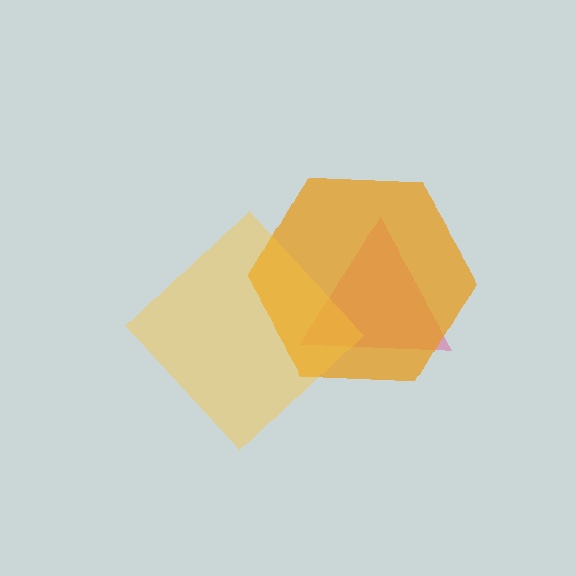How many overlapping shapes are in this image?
There are 3 overlapping shapes in the image.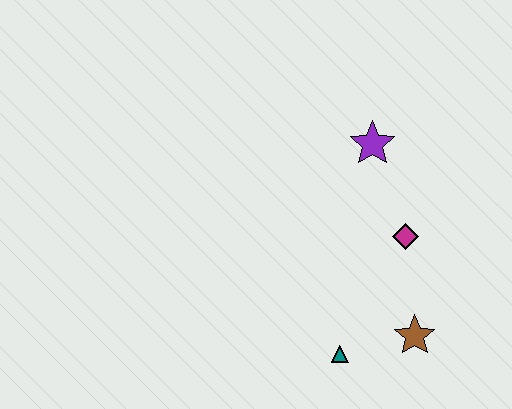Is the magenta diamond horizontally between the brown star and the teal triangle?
Yes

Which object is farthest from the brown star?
The purple star is farthest from the brown star.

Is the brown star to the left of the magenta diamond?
No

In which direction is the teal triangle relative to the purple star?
The teal triangle is below the purple star.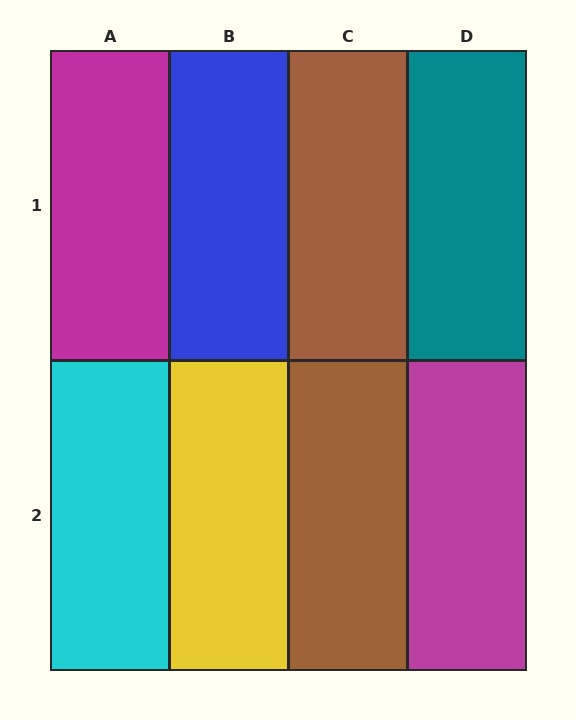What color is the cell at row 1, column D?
Teal.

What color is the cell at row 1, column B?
Blue.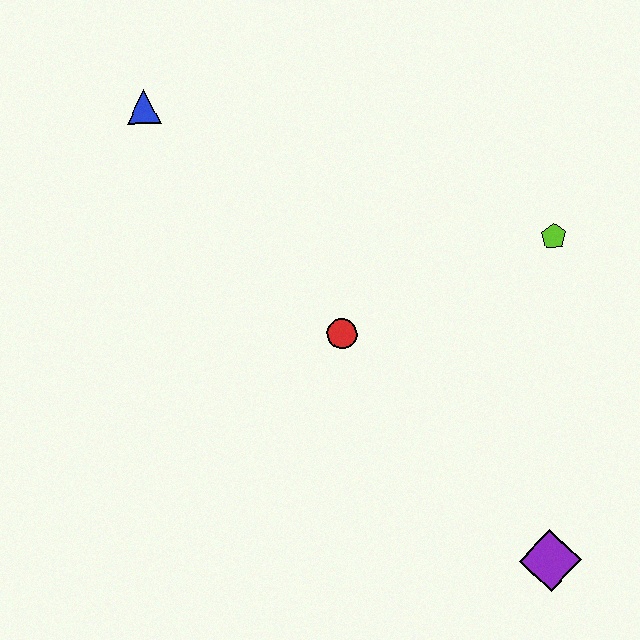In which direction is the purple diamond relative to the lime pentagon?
The purple diamond is below the lime pentagon.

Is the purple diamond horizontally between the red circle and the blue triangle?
No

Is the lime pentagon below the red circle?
No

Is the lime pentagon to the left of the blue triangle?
No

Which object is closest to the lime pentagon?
The red circle is closest to the lime pentagon.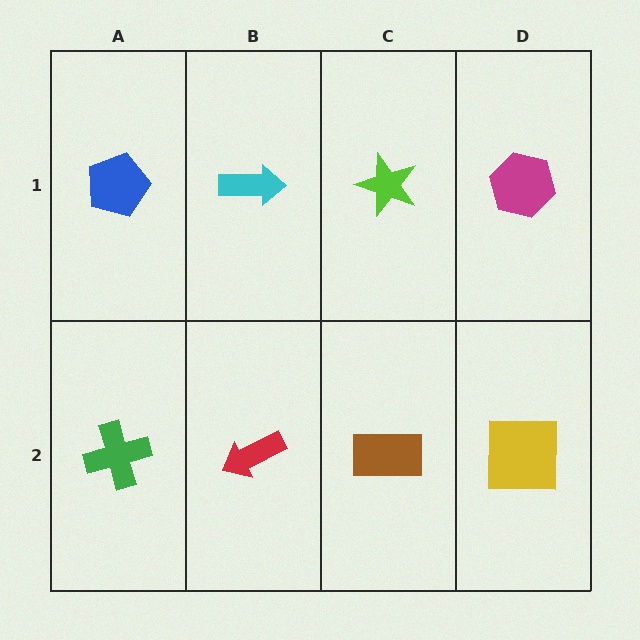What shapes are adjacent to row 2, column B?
A cyan arrow (row 1, column B), a green cross (row 2, column A), a brown rectangle (row 2, column C).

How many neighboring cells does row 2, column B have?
3.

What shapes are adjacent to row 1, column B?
A red arrow (row 2, column B), a blue pentagon (row 1, column A), a lime star (row 1, column C).